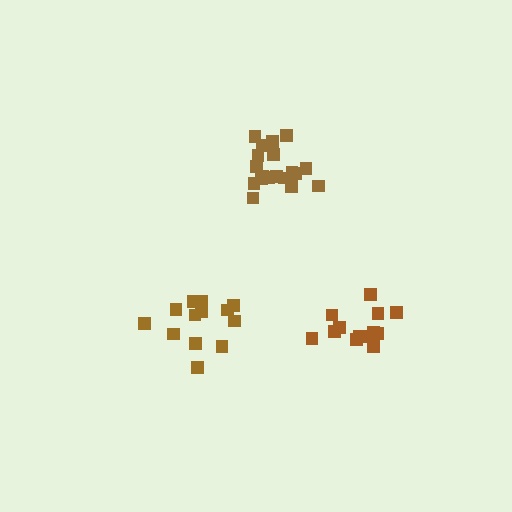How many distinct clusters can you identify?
There are 3 distinct clusters.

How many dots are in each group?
Group 1: 13 dots, Group 2: 13 dots, Group 3: 19 dots (45 total).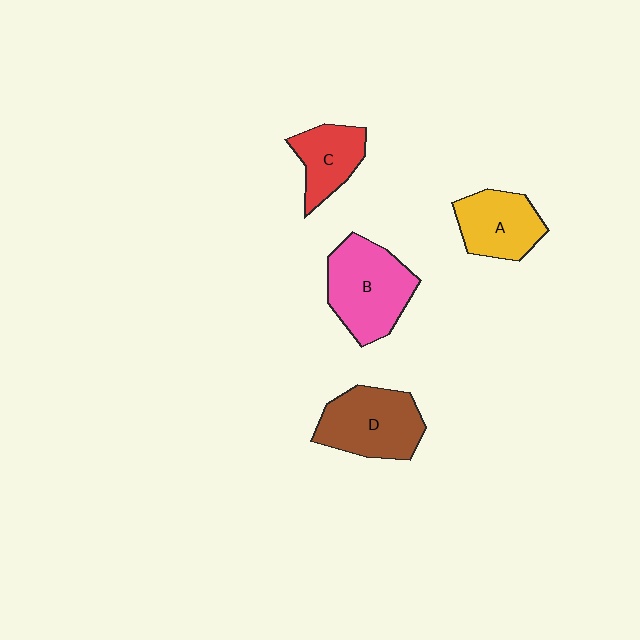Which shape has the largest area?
Shape B (pink).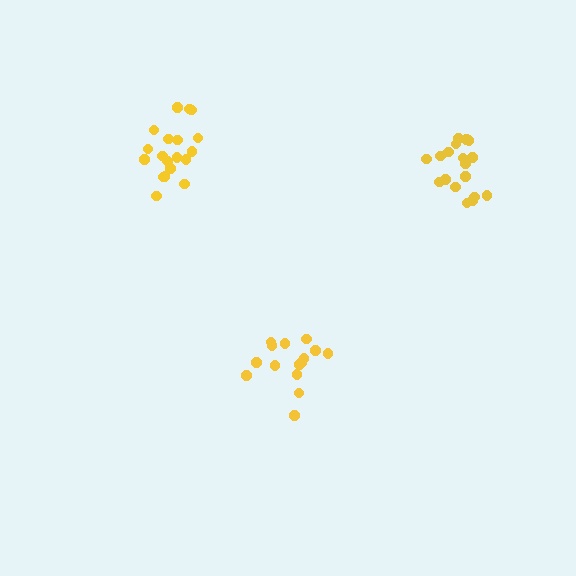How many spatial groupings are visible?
There are 3 spatial groupings.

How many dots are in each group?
Group 1: 15 dots, Group 2: 18 dots, Group 3: 19 dots (52 total).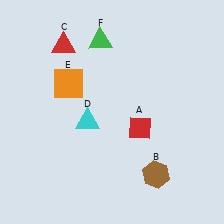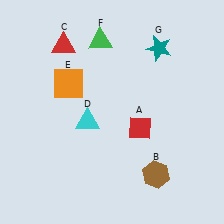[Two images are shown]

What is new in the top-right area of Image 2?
A teal star (G) was added in the top-right area of Image 2.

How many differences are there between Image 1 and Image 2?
There is 1 difference between the two images.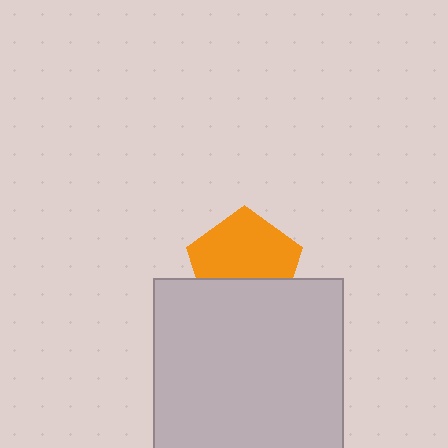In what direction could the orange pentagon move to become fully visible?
The orange pentagon could move up. That would shift it out from behind the light gray square entirely.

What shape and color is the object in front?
The object in front is a light gray square.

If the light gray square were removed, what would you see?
You would see the complete orange pentagon.